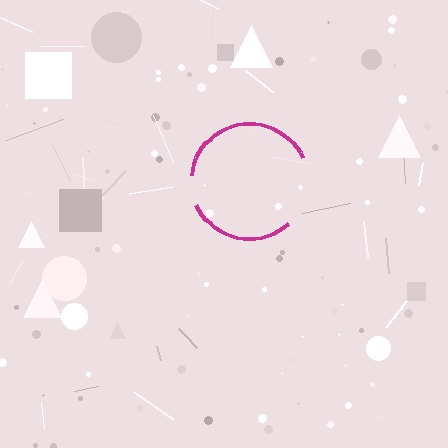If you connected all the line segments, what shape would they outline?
They would outline a circle.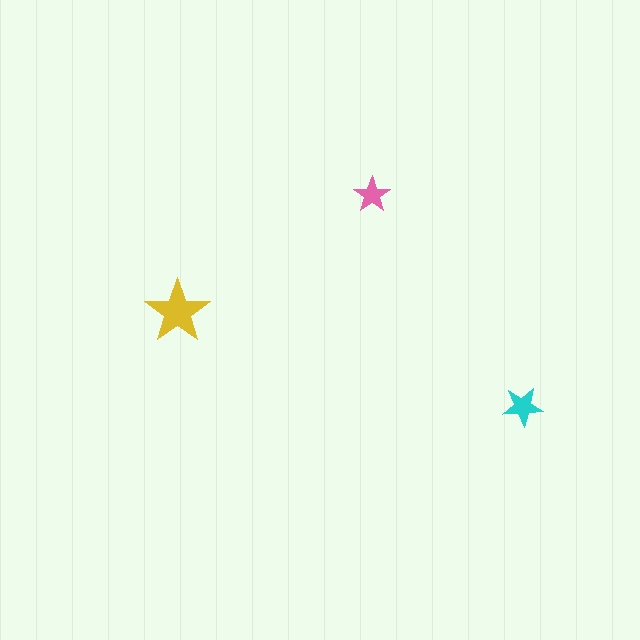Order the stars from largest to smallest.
the yellow one, the cyan one, the pink one.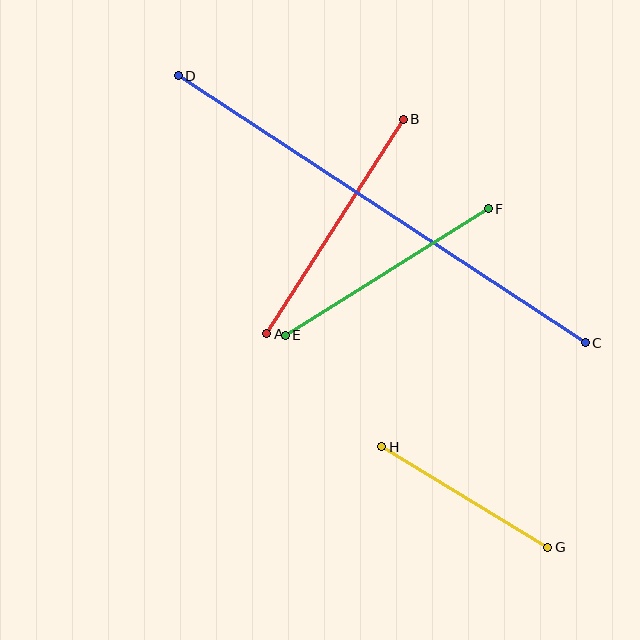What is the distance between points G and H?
The distance is approximately 194 pixels.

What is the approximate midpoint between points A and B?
The midpoint is at approximately (335, 227) pixels.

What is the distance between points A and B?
The distance is approximately 254 pixels.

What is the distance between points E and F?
The distance is approximately 239 pixels.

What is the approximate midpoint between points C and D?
The midpoint is at approximately (382, 209) pixels.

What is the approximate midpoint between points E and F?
The midpoint is at approximately (387, 272) pixels.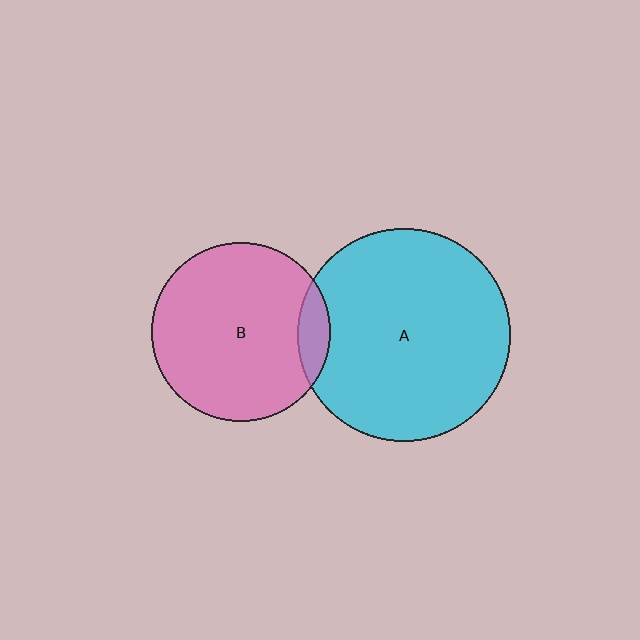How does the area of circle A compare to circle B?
Approximately 1.4 times.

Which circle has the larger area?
Circle A (cyan).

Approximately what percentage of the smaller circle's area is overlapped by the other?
Approximately 10%.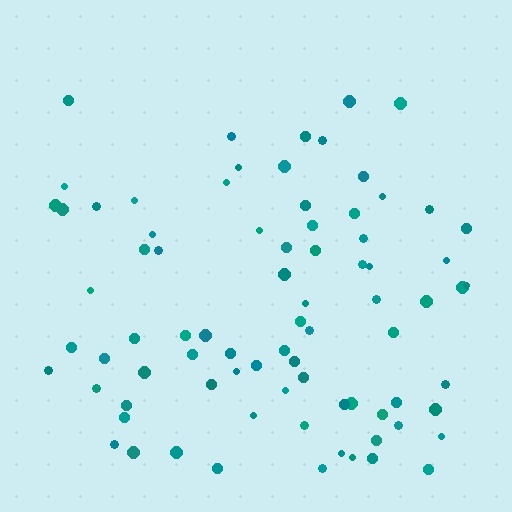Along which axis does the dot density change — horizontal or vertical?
Vertical.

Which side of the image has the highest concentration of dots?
The bottom.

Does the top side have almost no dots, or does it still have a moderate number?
Still a moderate number, just noticeably fewer than the bottom.